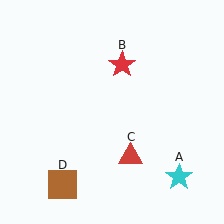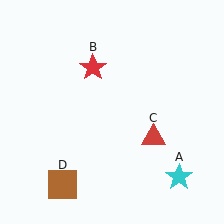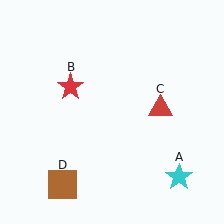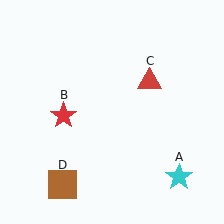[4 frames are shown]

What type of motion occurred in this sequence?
The red star (object B), red triangle (object C) rotated counterclockwise around the center of the scene.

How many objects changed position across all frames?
2 objects changed position: red star (object B), red triangle (object C).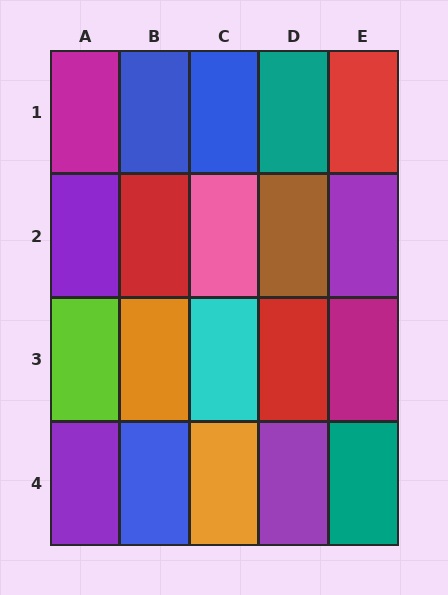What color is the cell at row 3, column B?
Orange.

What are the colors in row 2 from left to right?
Purple, red, pink, brown, purple.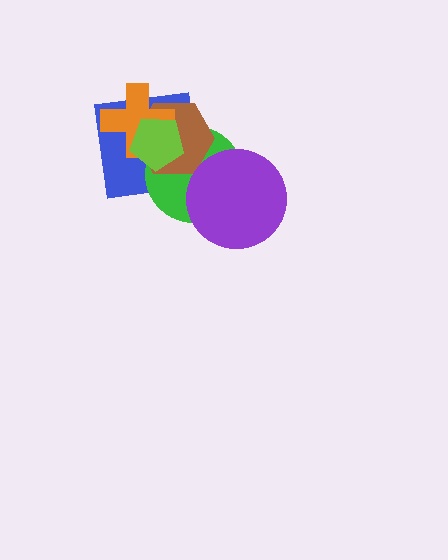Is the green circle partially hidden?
Yes, it is partially covered by another shape.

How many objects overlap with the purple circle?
1 object overlaps with the purple circle.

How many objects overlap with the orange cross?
3 objects overlap with the orange cross.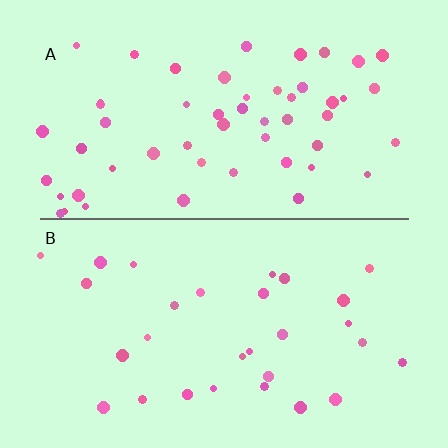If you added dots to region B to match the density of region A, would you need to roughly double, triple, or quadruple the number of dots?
Approximately double.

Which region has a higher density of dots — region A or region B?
A (the top).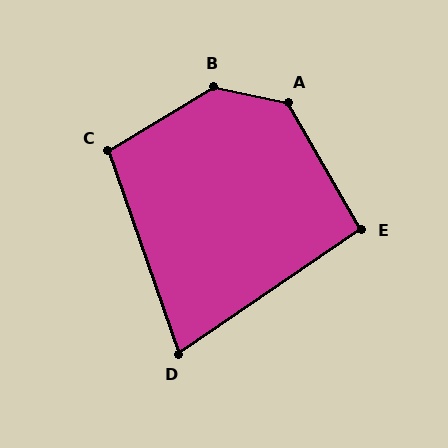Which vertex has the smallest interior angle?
D, at approximately 75 degrees.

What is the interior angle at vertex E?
Approximately 94 degrees (approximately right).